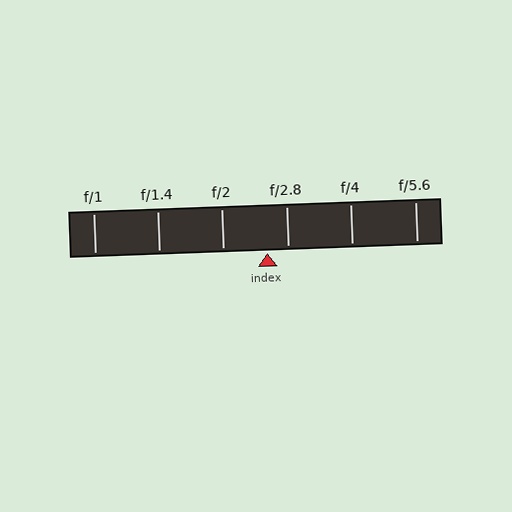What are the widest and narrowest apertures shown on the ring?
The widest aperture shown is f/1 and the narrowest is f/5.6.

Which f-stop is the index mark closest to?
The index mark is closest to f/2.8.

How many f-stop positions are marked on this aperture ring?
There are 6 f-stop positions marked.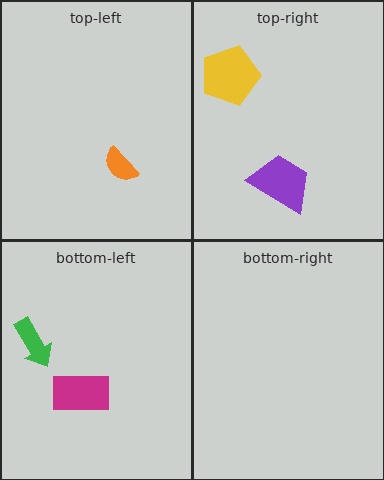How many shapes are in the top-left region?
1.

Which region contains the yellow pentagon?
The top-right region.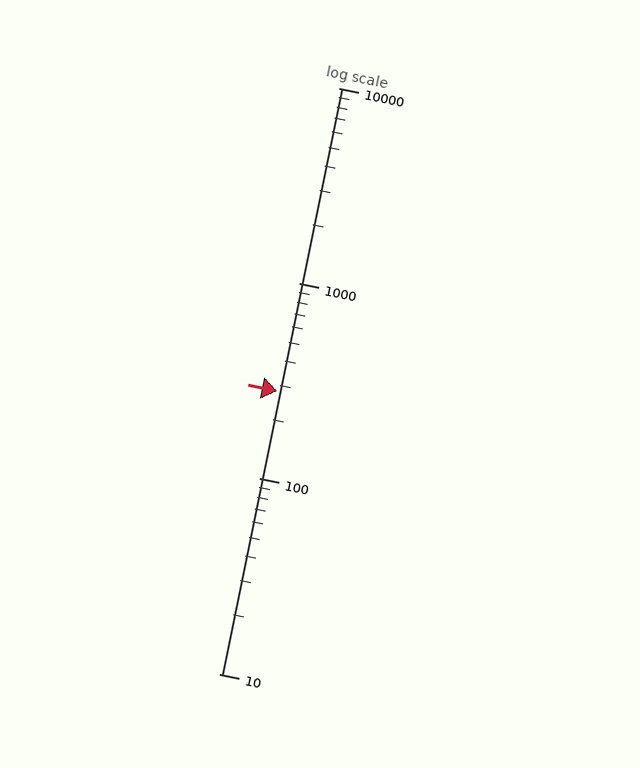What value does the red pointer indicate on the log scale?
The pointer indicates approximately 280.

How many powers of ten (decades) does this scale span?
The scale spans 3 decades, from 10 to 10000.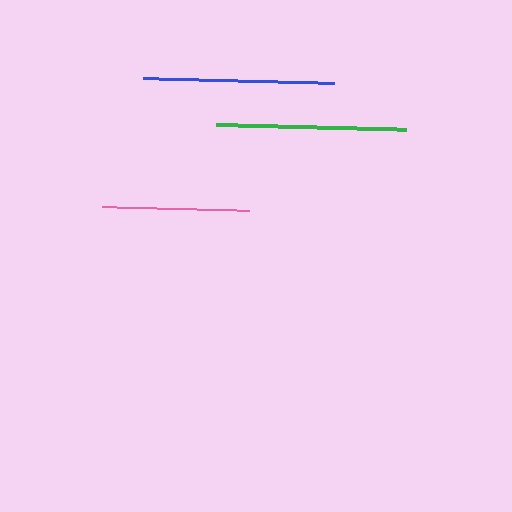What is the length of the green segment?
The green segment is approximately 190 pixels long.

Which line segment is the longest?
The blue line is the longest at approximately 190 pixels.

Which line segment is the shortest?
The pink line is the shortest at approximately 147 pixels.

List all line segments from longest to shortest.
From longest to shortest: blue, green, pink.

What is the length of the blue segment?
The blue segment is approximately 190 pixels long.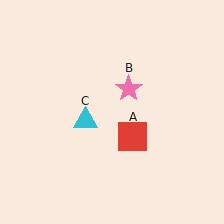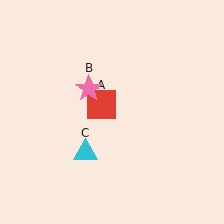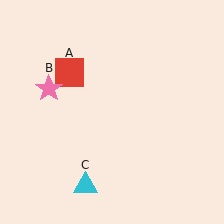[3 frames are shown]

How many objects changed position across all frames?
3 objects changed position: red square (object A), pink star (object B), cyan triangle (object C).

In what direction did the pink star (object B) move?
The pink star (object B) moved left.